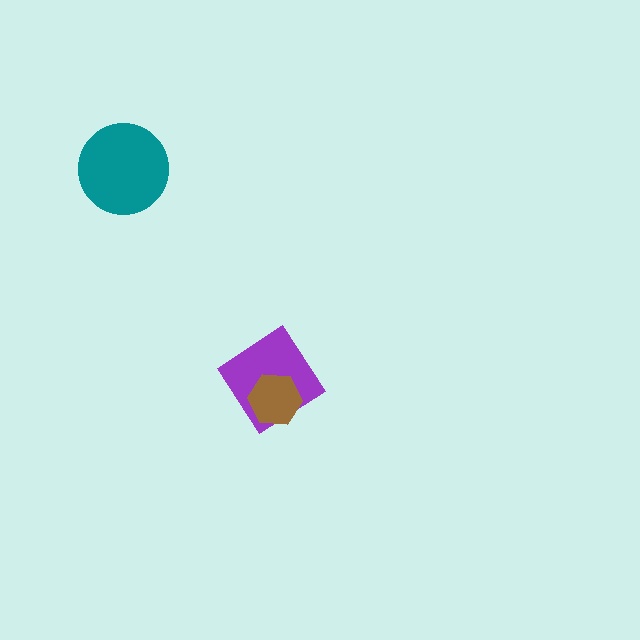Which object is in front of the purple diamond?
The brown hexagon is in front of the purple diamond.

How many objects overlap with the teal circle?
0 objects overlap with the teal circle.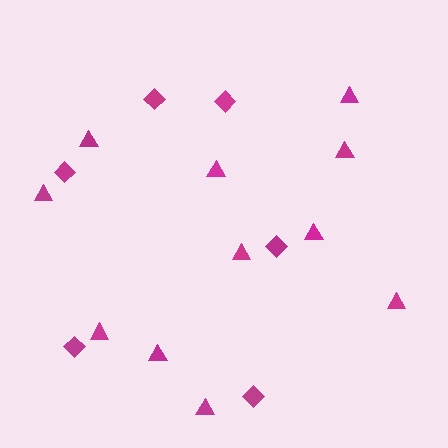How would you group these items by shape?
There are 2 groups: one group of diamonds (6) and one group of triangles (11).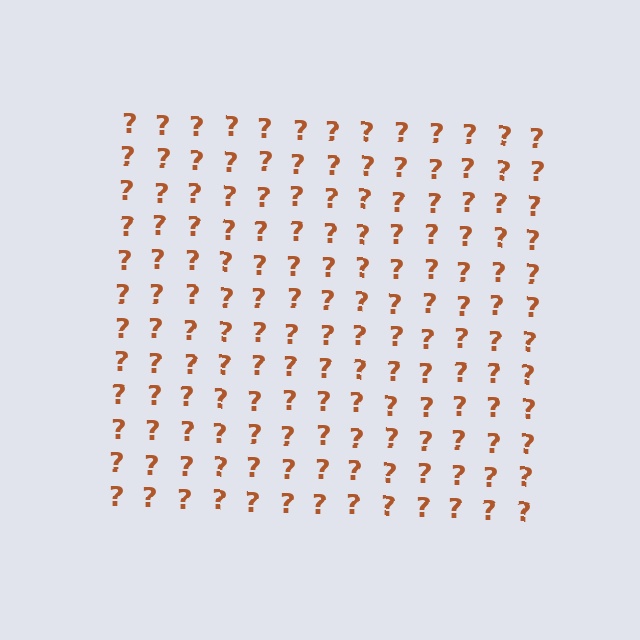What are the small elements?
The small elements are question marks.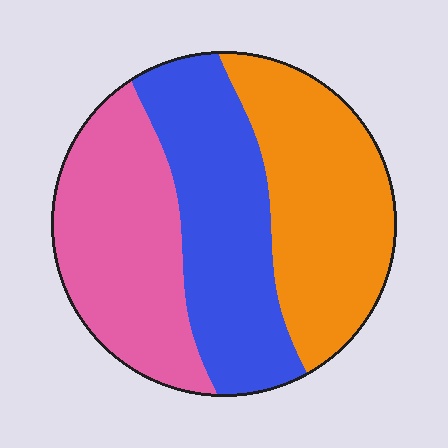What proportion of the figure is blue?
Blue covers 33% of the figure.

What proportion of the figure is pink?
Pink takes up about one third (1/3) of the figure.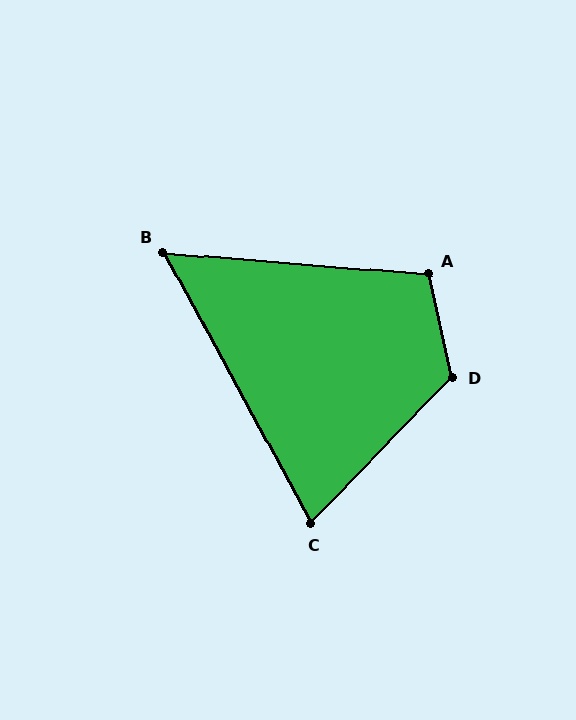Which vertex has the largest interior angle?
D, at approximately 123 degrees.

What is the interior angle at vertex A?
Approximately 107 degrees (obtuse).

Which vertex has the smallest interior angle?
B, at approximately 57 degrees.